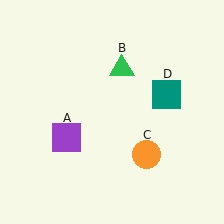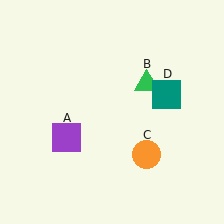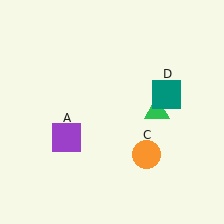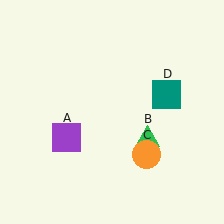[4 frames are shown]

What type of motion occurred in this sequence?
The green triangle (object B) rotated clockwise around the center of the scene.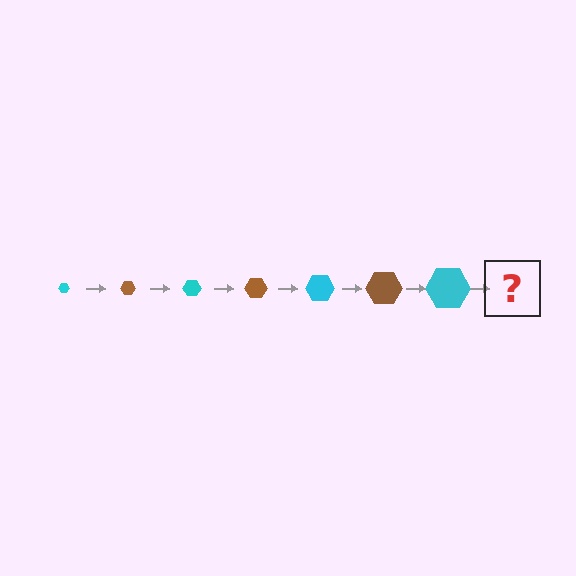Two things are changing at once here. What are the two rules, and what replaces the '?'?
The two rules are that the hexagon grows larger each step and the color cycles through cyan and brown. The '?' should be a brown hexagon, larger than the previous one.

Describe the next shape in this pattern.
It should be a brown hexagon, larger than the previous one.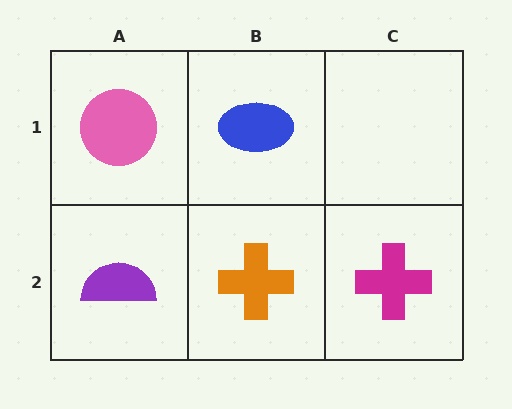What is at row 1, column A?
A pink circle.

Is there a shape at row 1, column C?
No, that cell is empty.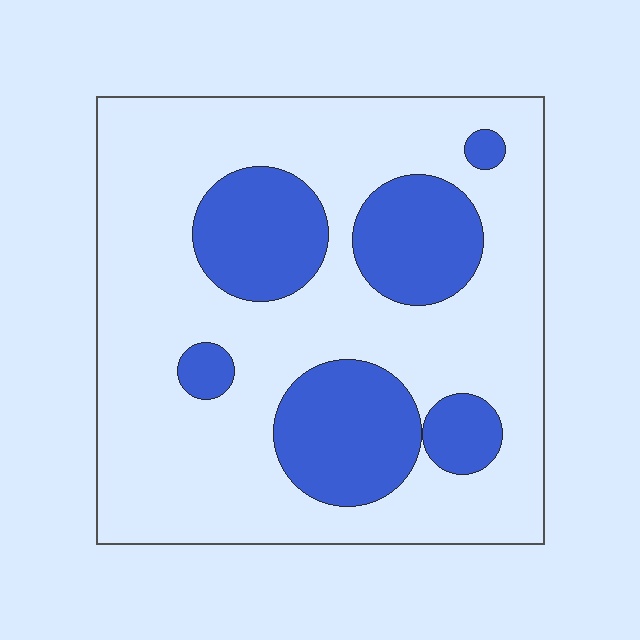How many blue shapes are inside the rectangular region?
6.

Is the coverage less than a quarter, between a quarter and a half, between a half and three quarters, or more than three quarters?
Between a quarter and a half.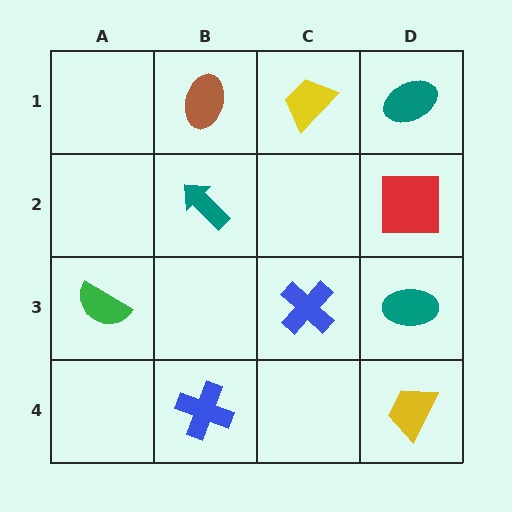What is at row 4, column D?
A yellow trapezoid.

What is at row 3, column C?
A blue cross.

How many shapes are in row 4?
2 shapes.